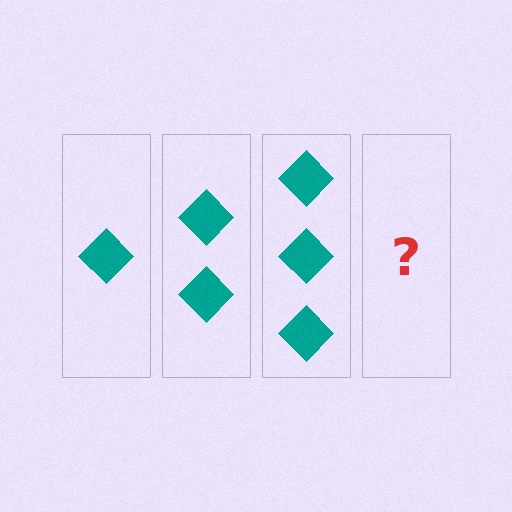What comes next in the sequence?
The next element should be 4 diamonds.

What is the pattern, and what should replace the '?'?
The pattern is that each step adds one more diamond. The '?' should be 4 diamonds.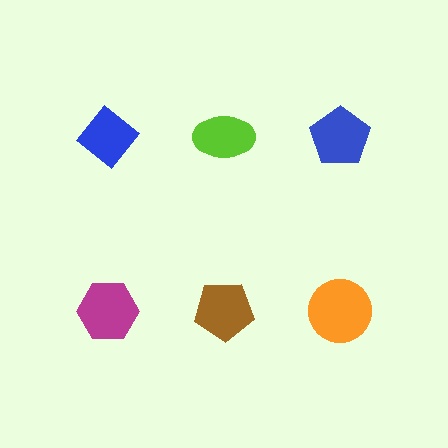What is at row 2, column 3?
An orange circle.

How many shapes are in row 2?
3 shapes.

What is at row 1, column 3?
A blue pentagon.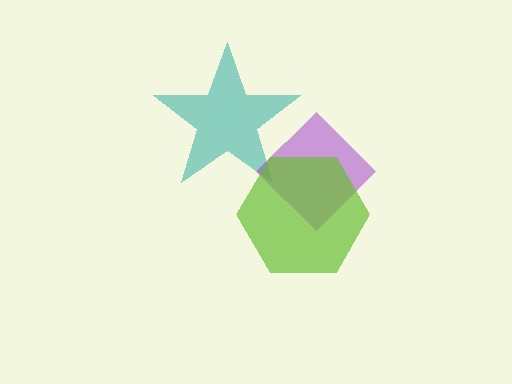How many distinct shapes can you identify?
There are 3 distinct shapes: a teal star, a purple diamond, a lime hexagon.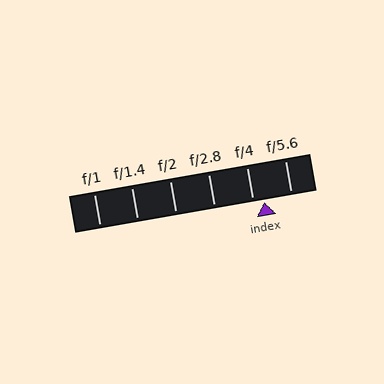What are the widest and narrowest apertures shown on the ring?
The widest aperture shown is f/1 and the narrowest is f/5.6.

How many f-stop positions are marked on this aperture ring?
There are 6 f-stop positions marked.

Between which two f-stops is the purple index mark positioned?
The index mark is between f/4 and f/5.6.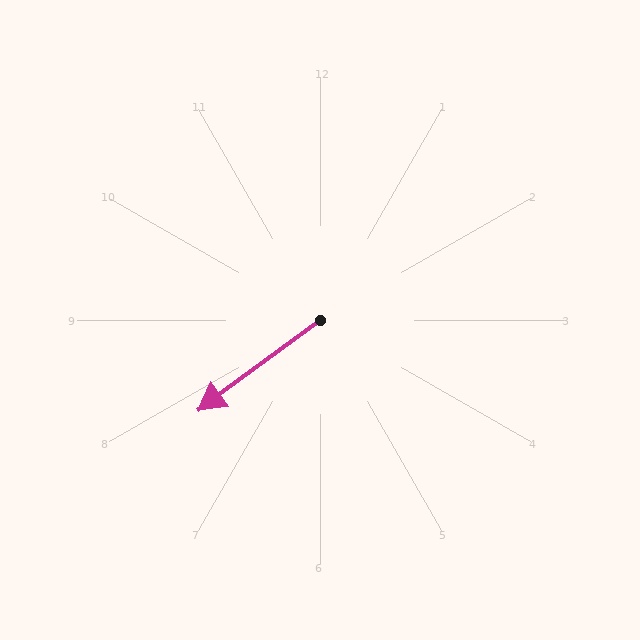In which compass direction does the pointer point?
Southwest.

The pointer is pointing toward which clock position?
Roughly 8 o'clock.